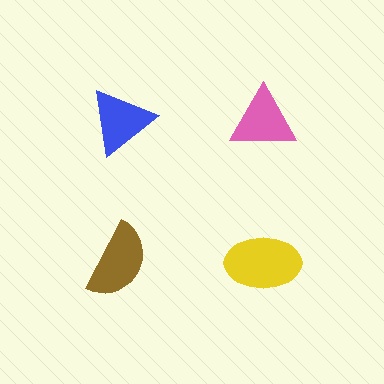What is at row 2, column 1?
A brown semicircle.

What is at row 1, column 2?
A pink triangle.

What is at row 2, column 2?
A yellow ellipse.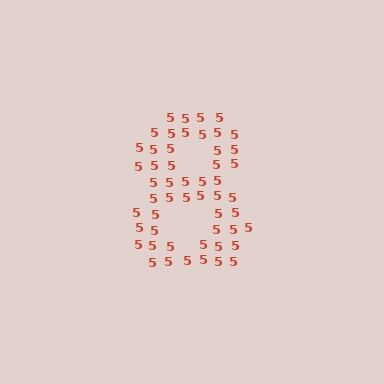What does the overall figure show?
The overall figure shows the digit 8.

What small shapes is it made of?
It is made of small digit 5's.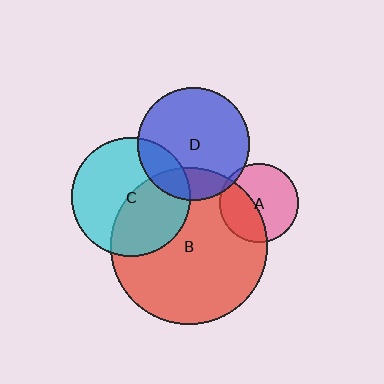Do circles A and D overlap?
Yes.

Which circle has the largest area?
Circle B (red).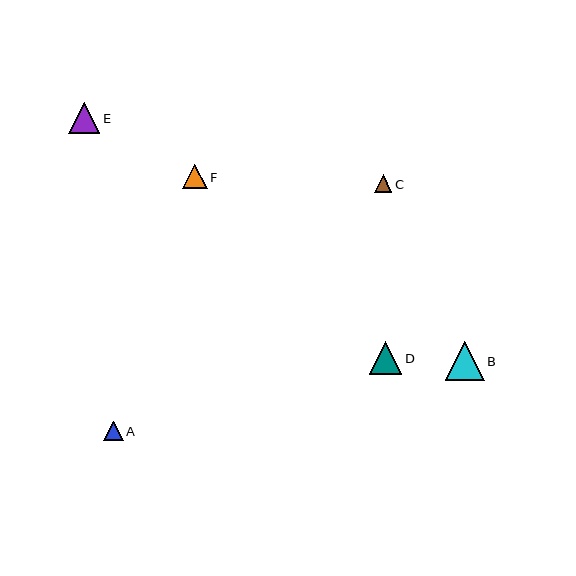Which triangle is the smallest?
Triangle C is the smallest with a size of approximately 18 pixels.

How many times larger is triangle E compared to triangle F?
Triangle E is approximately 1.3 times the size of triangle F.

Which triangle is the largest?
Triangle B is the largest with a size of approximately 39 pixels.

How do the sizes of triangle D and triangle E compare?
Triangle D and triangle E are approximately the same size.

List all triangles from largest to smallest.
From largest to smallest: B, D, E, F, A, C.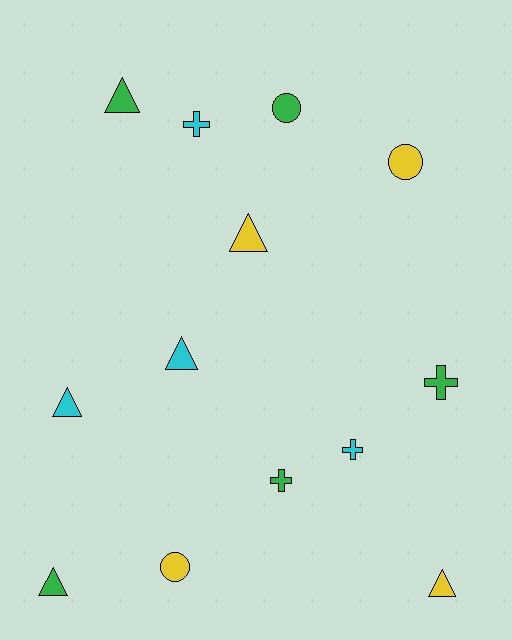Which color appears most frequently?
Green, with 5 objects.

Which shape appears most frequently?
Triangle, with 6 objects.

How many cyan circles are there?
There are no cyan circles.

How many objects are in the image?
There are 13 objects.